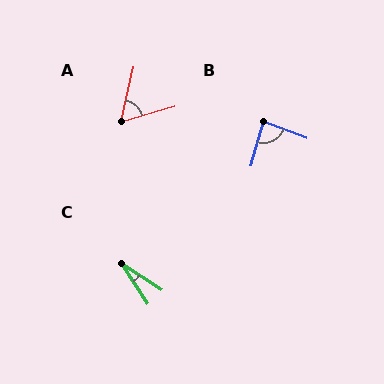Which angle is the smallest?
C, at approximately 23 degrees.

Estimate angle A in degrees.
Approximately 61 degrees.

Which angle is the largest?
B, at approximately 85 degrees.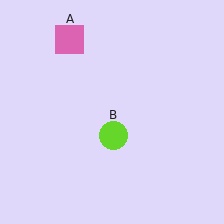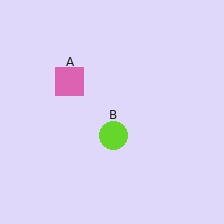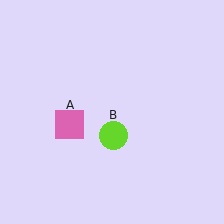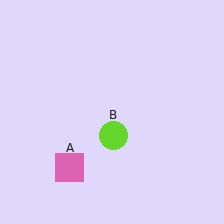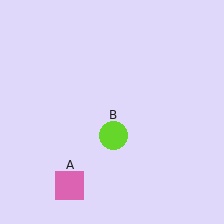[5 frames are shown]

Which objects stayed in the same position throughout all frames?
Lime circle (object B) remained stationary.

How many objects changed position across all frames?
1 object changed position: pink square (object A).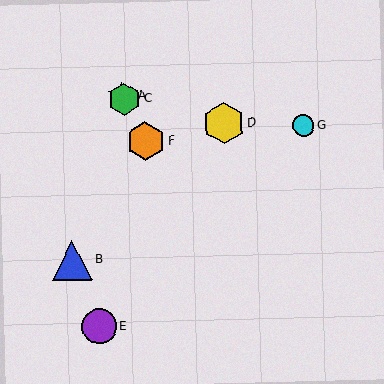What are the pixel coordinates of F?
Object F is at (146, 141).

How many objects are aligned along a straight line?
3 objects (A, C, F) are aligned along a straight line.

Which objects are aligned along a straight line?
Objects A, C, F are aligned along a straight line.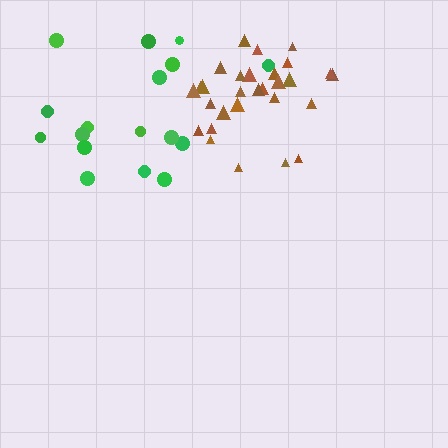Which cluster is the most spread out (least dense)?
Green.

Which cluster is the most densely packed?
Brown.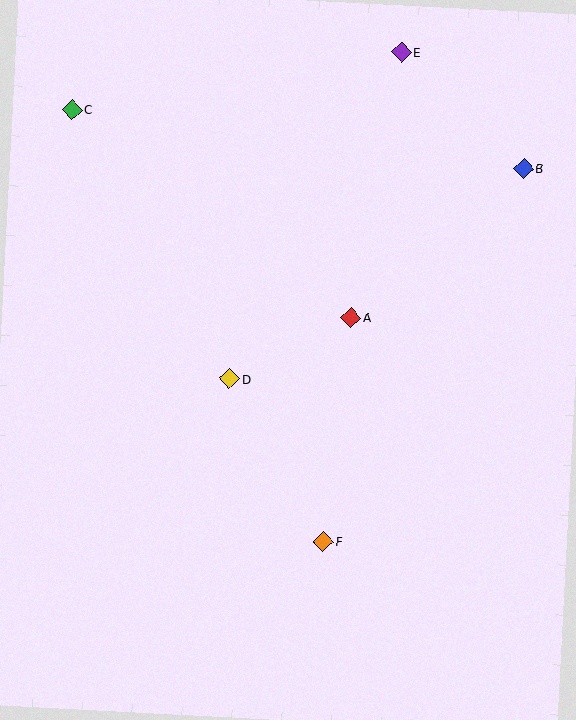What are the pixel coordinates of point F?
Point F is at (323, 541).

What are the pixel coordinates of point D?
Point D is at (230, 379).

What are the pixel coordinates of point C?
Point C is at (72, 110).